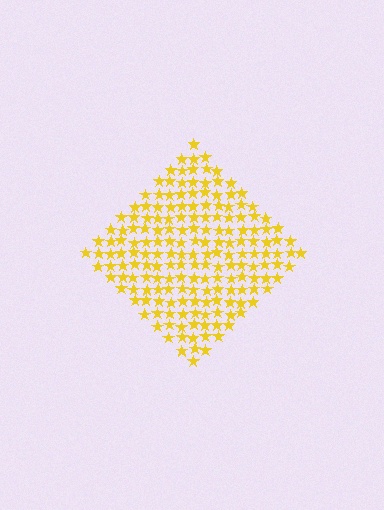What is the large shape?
The large shape is a diamond.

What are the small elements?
The small elements are stars.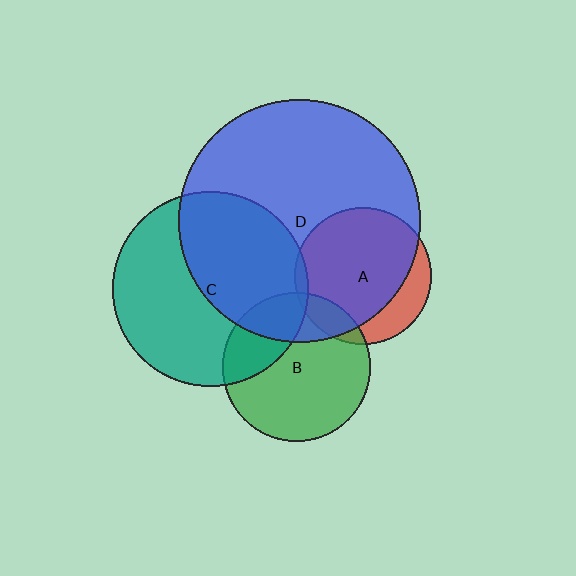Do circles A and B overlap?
Yes.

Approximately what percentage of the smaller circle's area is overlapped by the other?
Approximately 10%.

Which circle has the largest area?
Circle D (blue).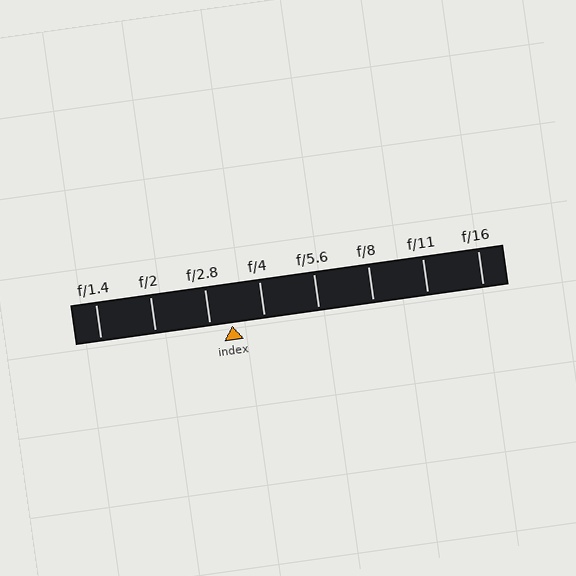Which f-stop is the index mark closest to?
The index mark is closest to f/2.8.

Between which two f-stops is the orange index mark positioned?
The index mark is between f/2.8 and f/4.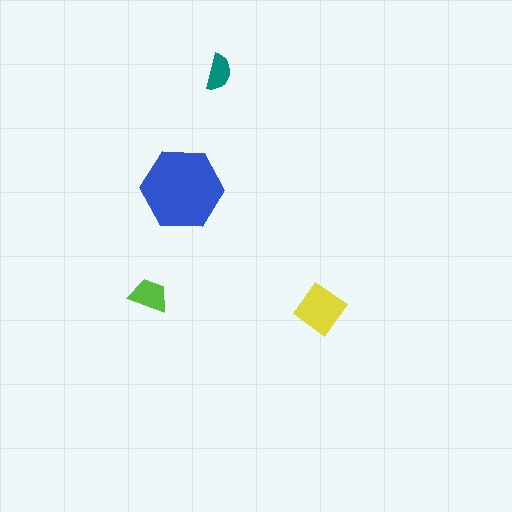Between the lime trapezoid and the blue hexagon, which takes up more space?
The blue hexagon.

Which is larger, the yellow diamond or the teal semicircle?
The yellow diamond.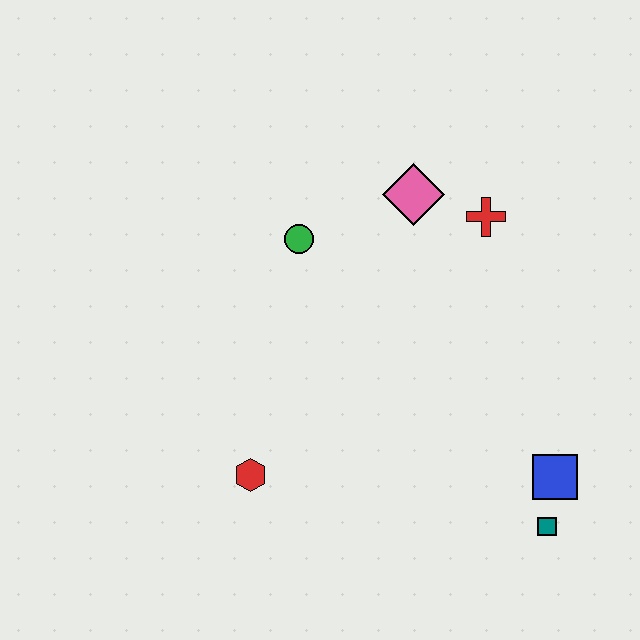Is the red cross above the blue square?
Yes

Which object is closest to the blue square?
The teal square is closest to the blue square.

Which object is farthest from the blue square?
The green circle is farthest from the blue square.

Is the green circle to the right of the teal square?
No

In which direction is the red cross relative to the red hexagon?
The red cross is above the red hexagon.